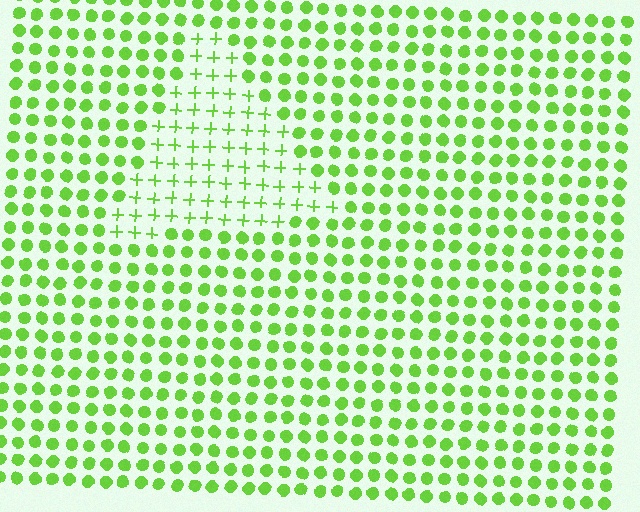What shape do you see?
I see a triangle.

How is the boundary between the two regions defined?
The boundary is defined by a change in element shape: plus signs inside vs. circles outside. All elements share the same color and spacing.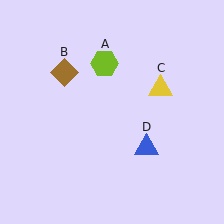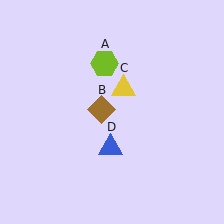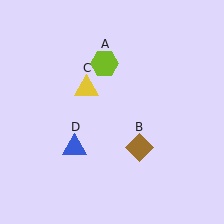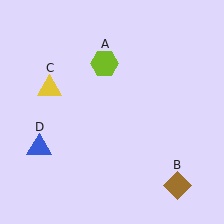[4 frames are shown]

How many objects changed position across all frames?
3 objects changed position: brown diamond (object B), yellow triangle (object C), blue triangle (object D).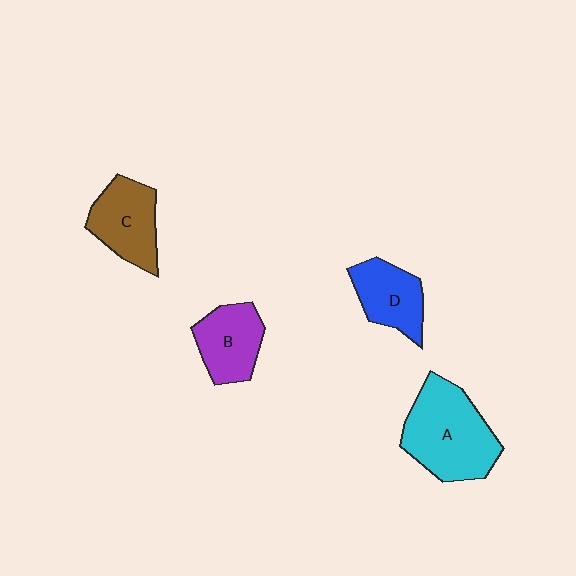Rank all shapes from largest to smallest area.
From largest to smallest: A (cyan), C (brown), B (purple), D (blue).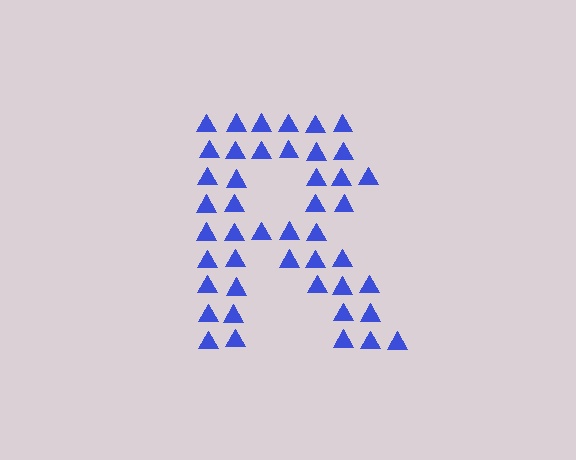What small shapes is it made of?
It is made of small triangles.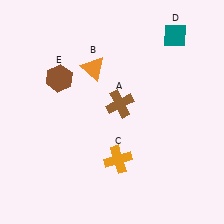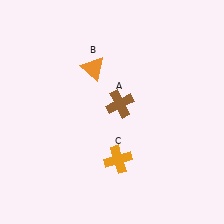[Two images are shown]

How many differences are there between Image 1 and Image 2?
There are 2 differences between the two images.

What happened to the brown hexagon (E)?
The brown hexagon (E) was removed in Image 2. It was in the top-left area of Image 1.